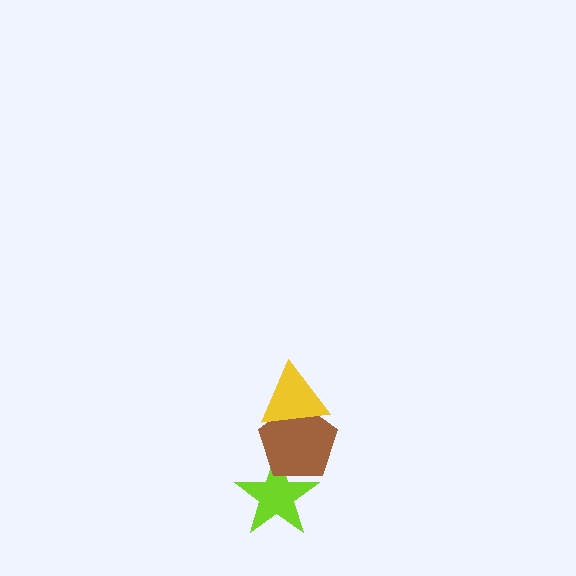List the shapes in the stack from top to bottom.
From top to bottom: the yellow triangle, the brown pentagon, the lime star.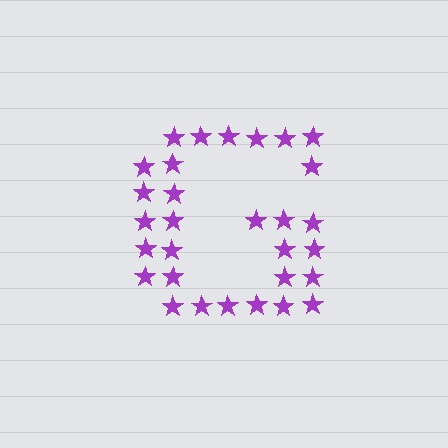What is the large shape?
The large shape is the letter G.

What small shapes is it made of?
It is made of small stars.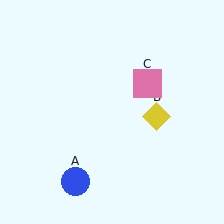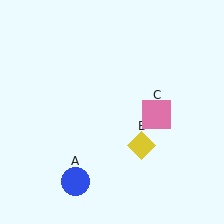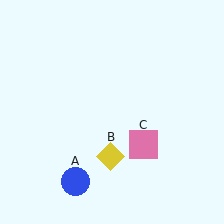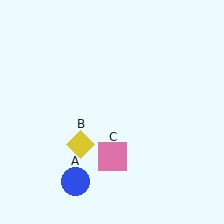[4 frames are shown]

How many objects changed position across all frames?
2 objects changed position: yellow diamond (object B), pink square (object C).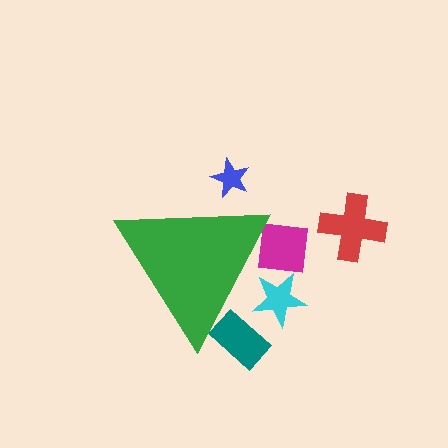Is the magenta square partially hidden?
Yes, the magenta square is partially hidden behind the green triangle.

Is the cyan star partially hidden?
Yes, the cyan star is partially hidden behind the green triangle.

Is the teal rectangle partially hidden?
Yes, the teal rectangle is partially hidden behind the green triangle.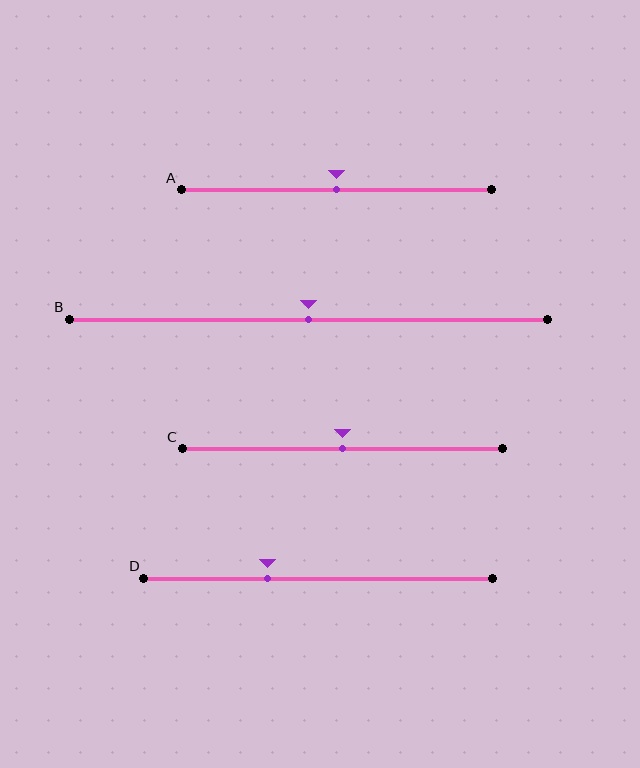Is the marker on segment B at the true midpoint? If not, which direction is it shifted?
Yes, the marker on segment B is at the true midpoint.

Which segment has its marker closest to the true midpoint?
Segment A has its marker closest to the true midpoint.